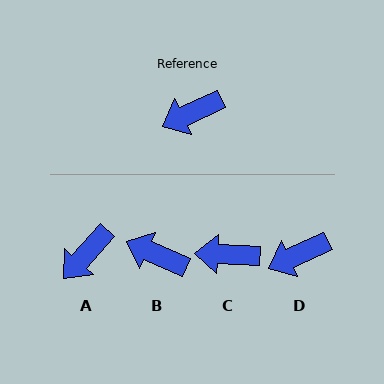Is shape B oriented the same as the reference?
No, it is off by about 49 degrees.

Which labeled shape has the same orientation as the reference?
D.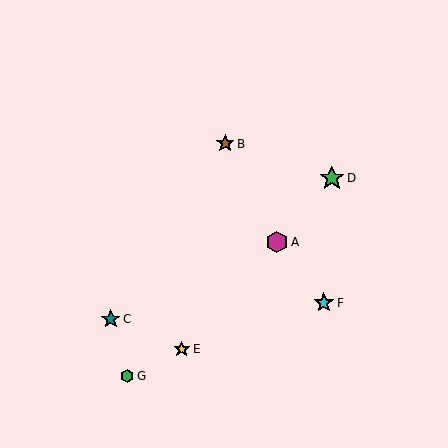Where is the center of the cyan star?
The center of the cyan star is at (324, 303).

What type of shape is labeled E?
Shape E is a yellow star.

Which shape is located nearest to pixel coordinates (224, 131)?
The brown star (labeled B) at (225, 144) is nearest to that location.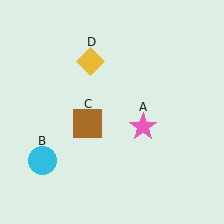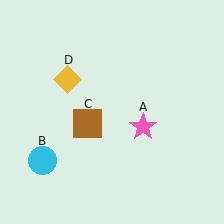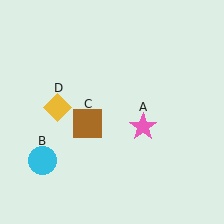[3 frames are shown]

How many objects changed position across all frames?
1 object changed position: yellow diamond (object D).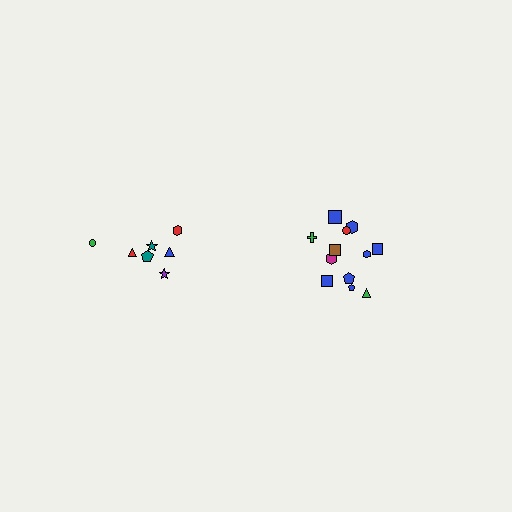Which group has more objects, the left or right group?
The right group.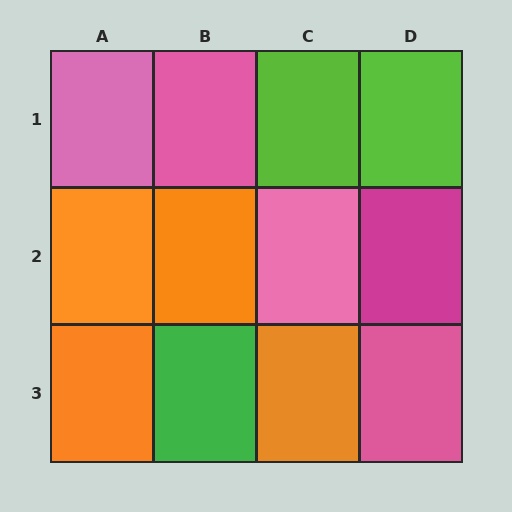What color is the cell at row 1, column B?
Pink.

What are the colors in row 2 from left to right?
Orange, orange, pink, magenta.